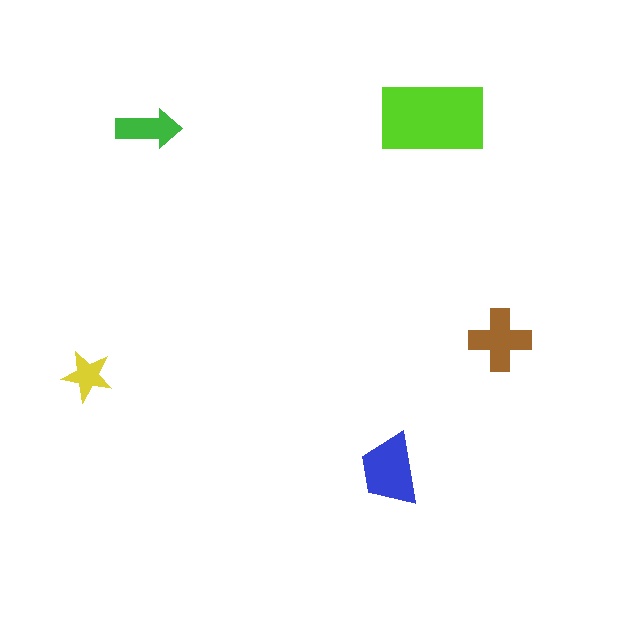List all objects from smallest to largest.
The yellow star, the green arrow, the brown cross, the blue trapezoid, the lime rectangle.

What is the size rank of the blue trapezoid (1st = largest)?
2nd.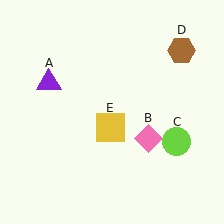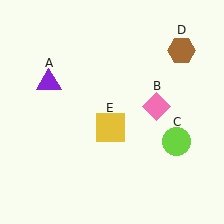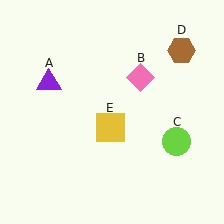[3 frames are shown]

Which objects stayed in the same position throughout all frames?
Purple triangle (object A) and lime circle (object C) and brown hexagon (object D) and yellow square (object E) remained stationary.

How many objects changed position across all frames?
1 object changed position: pink diamond (object B).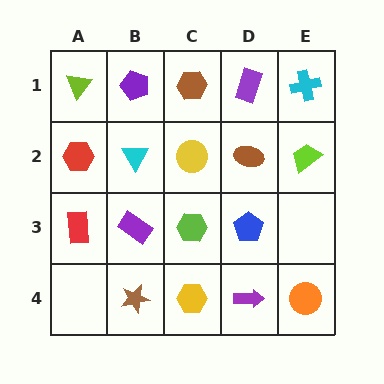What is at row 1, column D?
A purple rectangle.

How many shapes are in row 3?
4 shapes.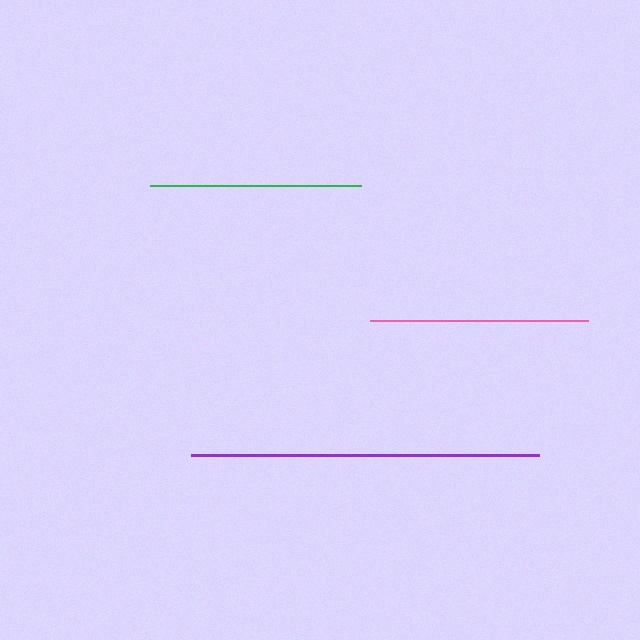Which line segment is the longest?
The purple line is the longest at approximately 347 pixels.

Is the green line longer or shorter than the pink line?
The pink line is longer than the green line.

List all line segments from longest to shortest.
From longest to shortest: purple, pink, green.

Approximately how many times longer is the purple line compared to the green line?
The purple line is approximately 1.6 times the length of the green line.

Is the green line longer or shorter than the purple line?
The purple line is longer than the green line.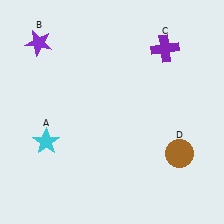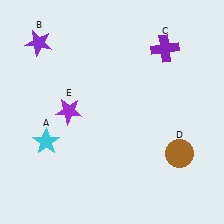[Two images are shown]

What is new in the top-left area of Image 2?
A purple star (E) was added in the top-left area of Image 2.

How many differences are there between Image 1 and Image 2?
There is 1 difference between the two images.